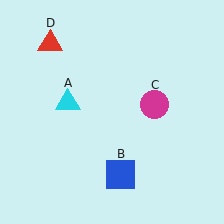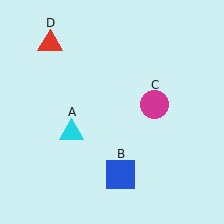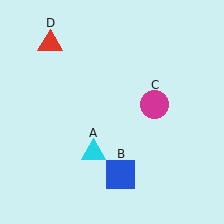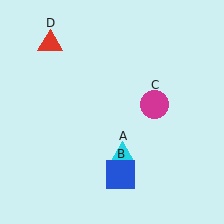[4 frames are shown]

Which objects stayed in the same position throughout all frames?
Blue square (object B) and magenta circle (object C) and red triangle (object D) remained stationary.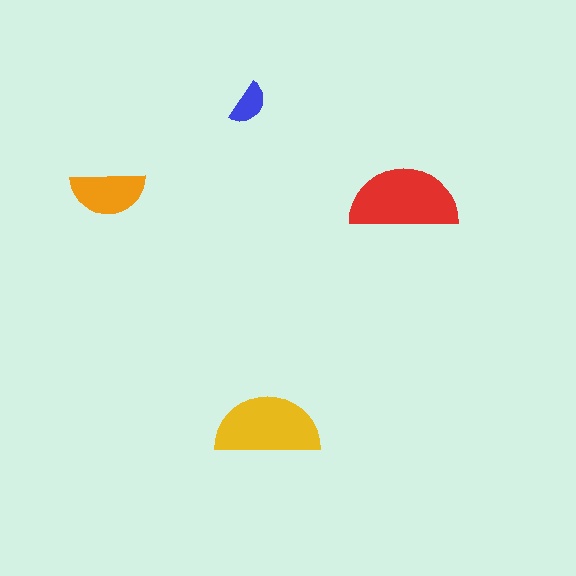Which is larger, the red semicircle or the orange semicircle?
The red one.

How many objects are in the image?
There are 4 objects in the image.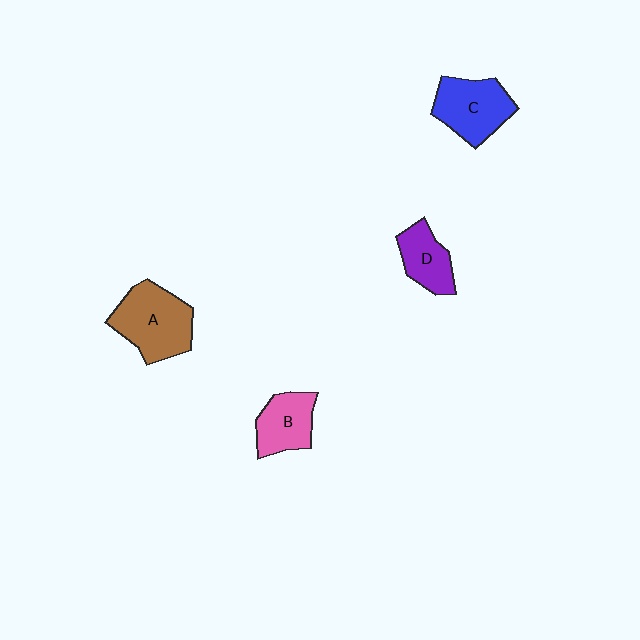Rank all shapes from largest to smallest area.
From largest to smallest: A (brown), C (blue), B (pink), D (purple).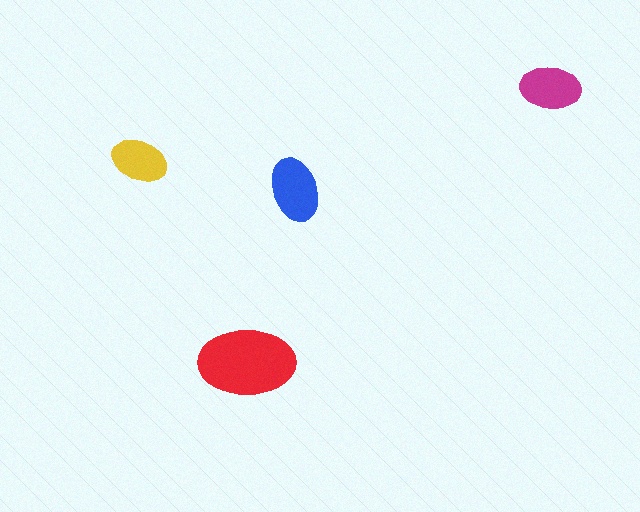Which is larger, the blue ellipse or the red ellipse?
The red one.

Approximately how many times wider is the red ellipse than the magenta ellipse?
About 1.5 times wider.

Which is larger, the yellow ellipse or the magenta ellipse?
The magenta one.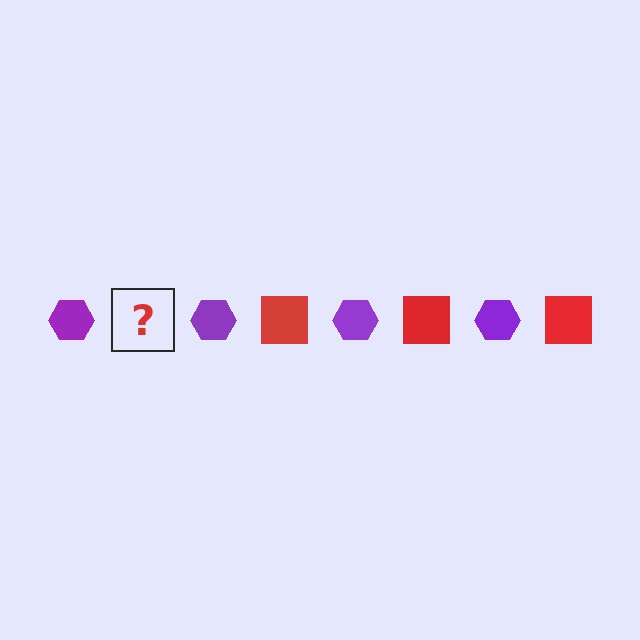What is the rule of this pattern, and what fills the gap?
The rule is that the pattern alternates between purple hexagon and red square. The gap should be filled with a red square.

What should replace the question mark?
The question mark should be replaced with a red square.